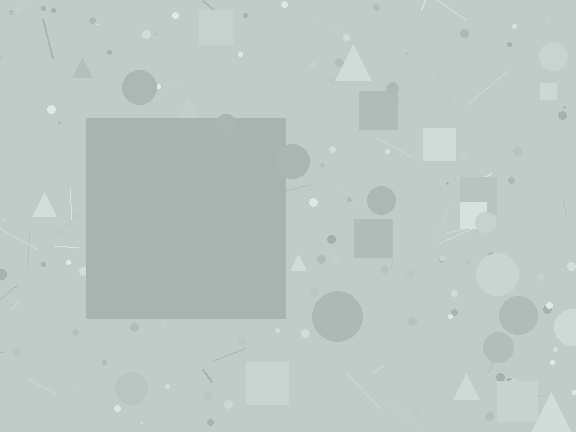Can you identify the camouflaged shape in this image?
The camouflaged shape is a square.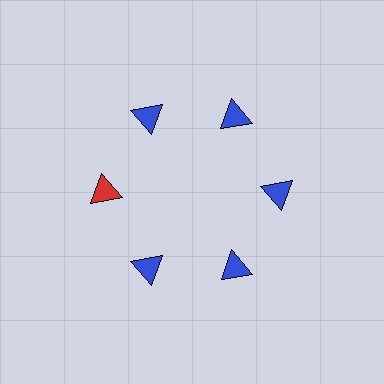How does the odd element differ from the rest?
It has a different color: red instead of blue.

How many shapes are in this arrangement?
There are 6 shapes arranged in a ring pattern.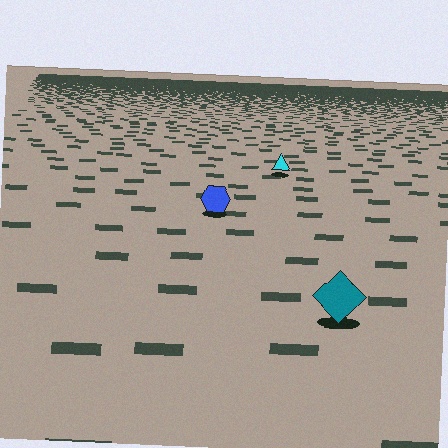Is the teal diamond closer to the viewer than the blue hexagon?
Yes. The teal diamond is closer — you can tell from the texture gradient: the ground texture is coarser near it.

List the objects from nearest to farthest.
From nearest to farthest: the teal diamond, the blue hexagon, the cyan triangle.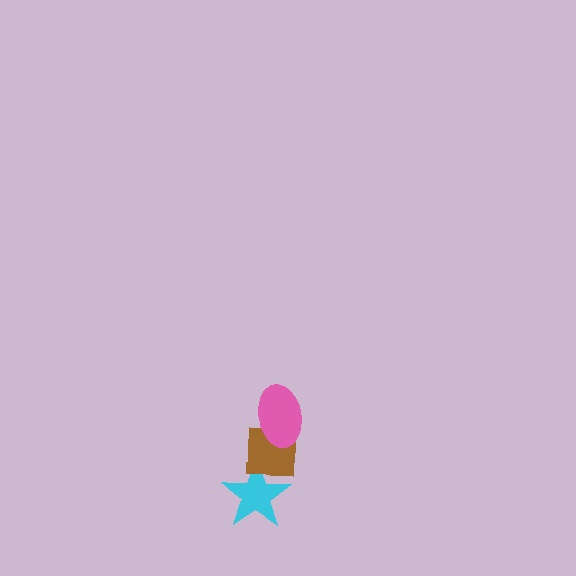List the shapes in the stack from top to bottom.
From top to bottom: the pink ellipse, the brown square, the cyan star.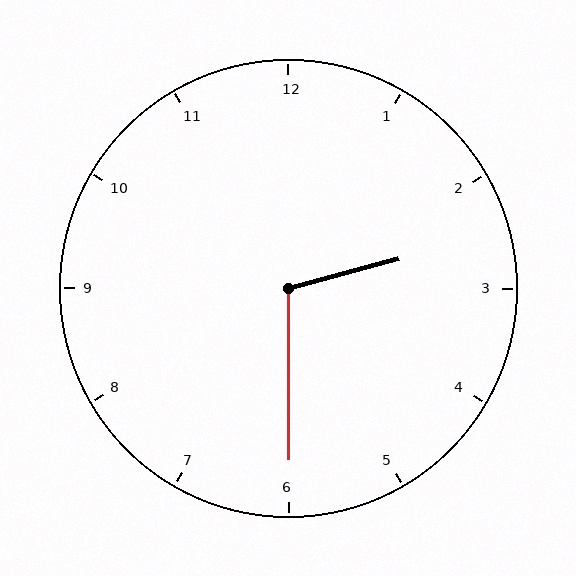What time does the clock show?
2:30.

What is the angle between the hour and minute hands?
Approximately 105 degrees.